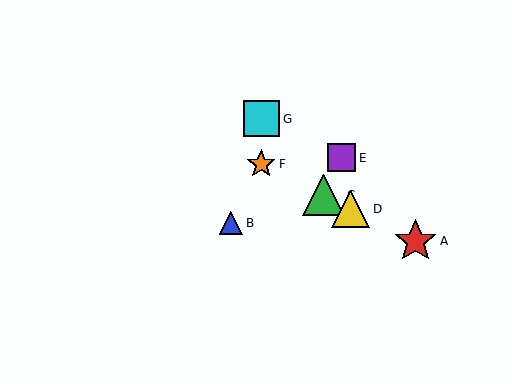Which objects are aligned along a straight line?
Objects A, C, D, F are aligned along a straight line.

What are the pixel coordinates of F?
Object F is at (261, 164).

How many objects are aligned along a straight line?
4 objects (A, C, D, F) are aligned along a straight line.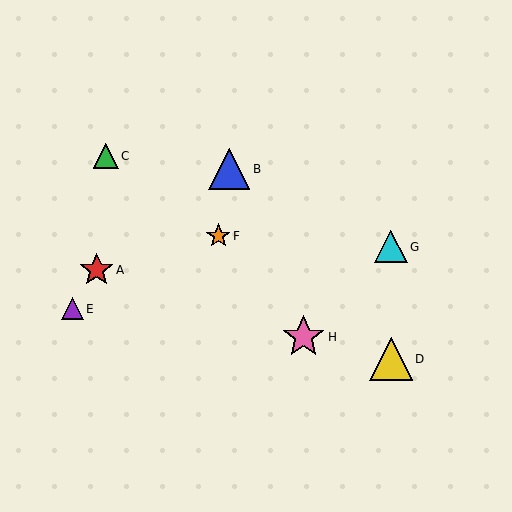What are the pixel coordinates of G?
Object G is at (391, 247).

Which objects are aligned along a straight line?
Objects C, D, F are aligned along a straight line.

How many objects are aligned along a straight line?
3 objects (C, D, F) are aligned along a straight line.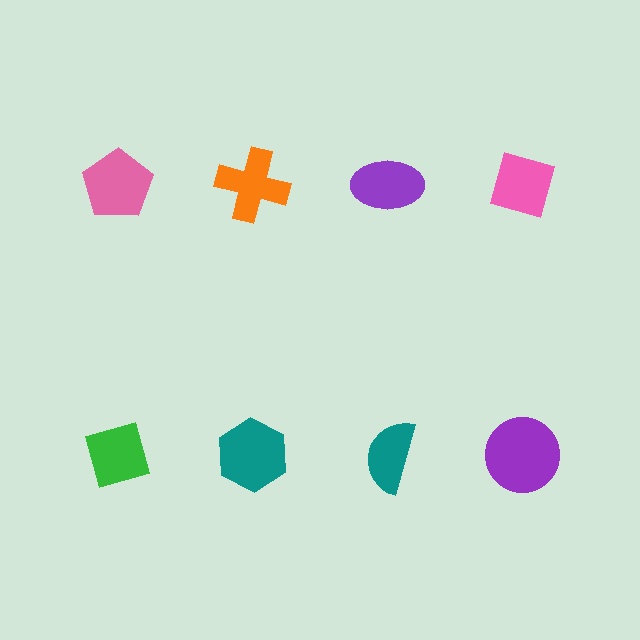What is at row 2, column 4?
A purple circle.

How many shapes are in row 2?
4 shapes.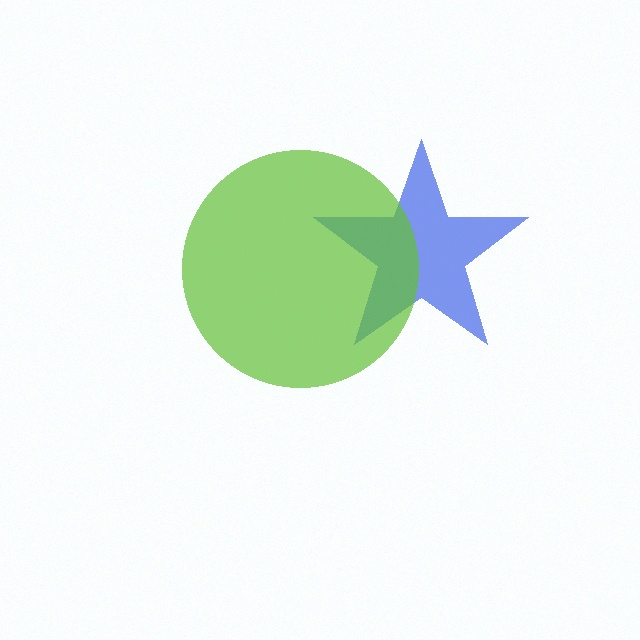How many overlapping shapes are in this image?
There are 2 overlapping shapes in the image.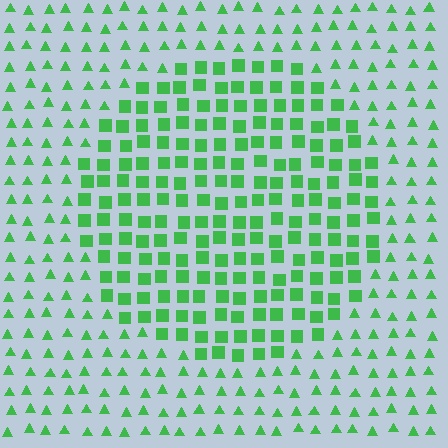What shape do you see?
I see a circle.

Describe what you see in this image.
The image is filled with small green elements arranged in a uniform grid. A circle-shaped region contains squares, while the surrounding area contains triangles. The boundary is defined purely by the change in element shape.